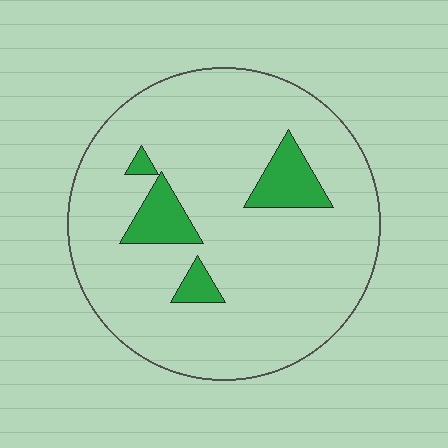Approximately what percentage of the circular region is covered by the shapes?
Approximately 10%.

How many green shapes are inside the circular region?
4.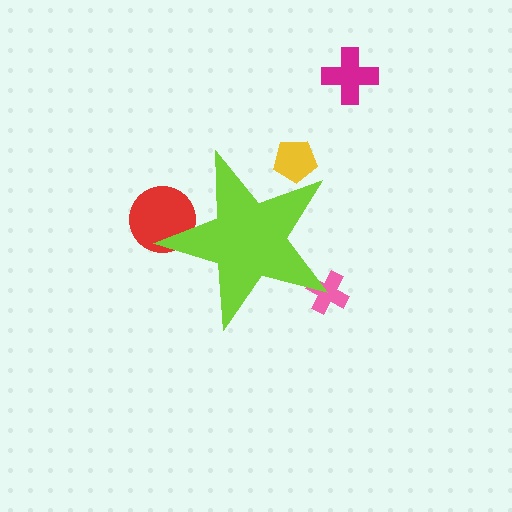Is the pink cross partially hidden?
Yes, the pink cross is partially hidden behind the lime star.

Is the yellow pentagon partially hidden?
Yes, the yellow pentagon is partially hidden behind the lime star.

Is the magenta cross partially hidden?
No, the magenta cross is fully visible.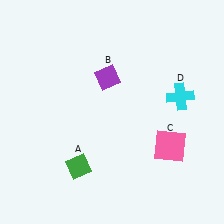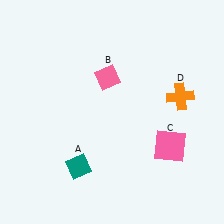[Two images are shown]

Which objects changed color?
A changed from green to teal. B changed from purple to pink. D changed from cyan to orange.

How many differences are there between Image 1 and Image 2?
There are 3 differences between the two images.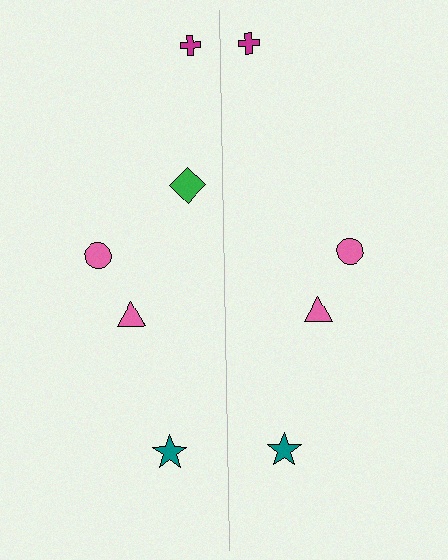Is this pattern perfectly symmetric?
No, the pattern is not perfectly symmetric. A green diamond is missing from the right side.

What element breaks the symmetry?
A green diamond is missing from the right side.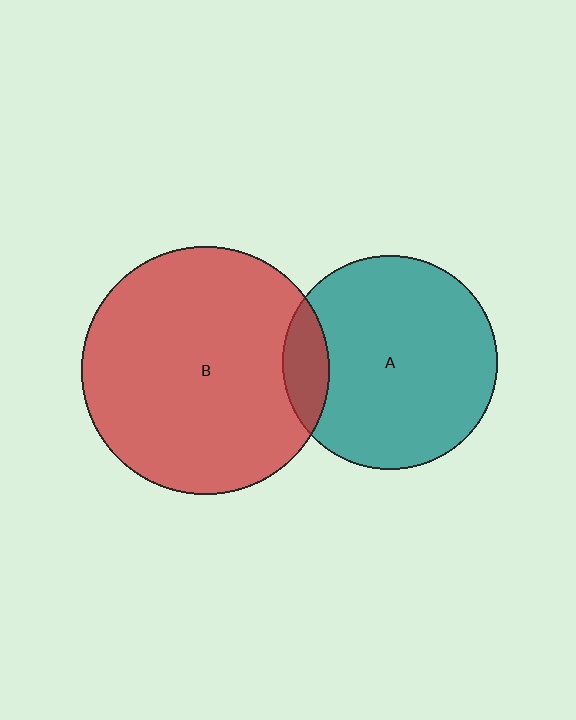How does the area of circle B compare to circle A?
Approximately 1.3 times.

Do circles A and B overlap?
Yes.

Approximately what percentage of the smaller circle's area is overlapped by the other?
Approximately 10%.